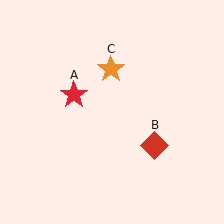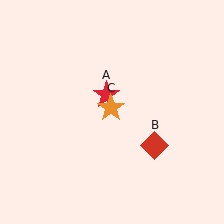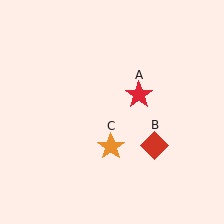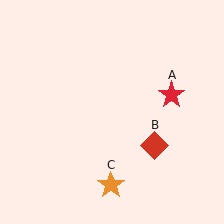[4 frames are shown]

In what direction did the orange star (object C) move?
The orange star (object C) moved down.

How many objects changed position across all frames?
2 objects changed position: red star (object A), orange star (object C).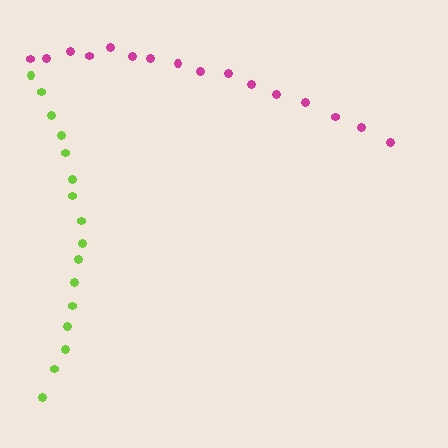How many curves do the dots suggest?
There are 2 distinct paths.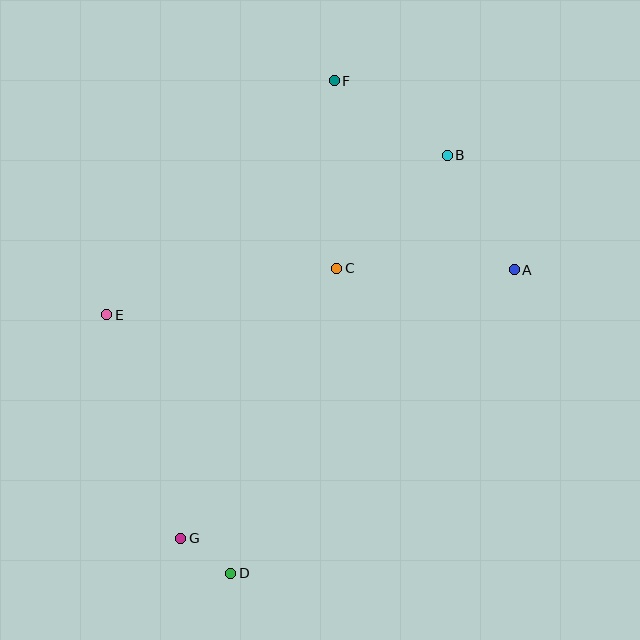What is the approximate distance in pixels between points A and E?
The distance between A and E is approximately 410 pixels.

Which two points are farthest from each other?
Points D and F are farthest from each other.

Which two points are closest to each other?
Points D and G are closest to each other.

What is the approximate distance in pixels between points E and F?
The distance between E and F is approximately 326 pixels.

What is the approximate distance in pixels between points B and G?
The distance between B and G is approximately 466 pixels.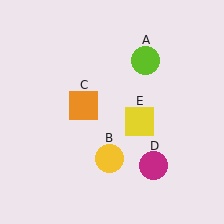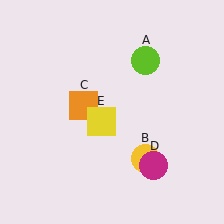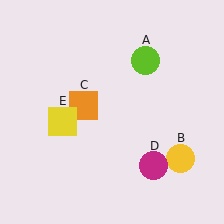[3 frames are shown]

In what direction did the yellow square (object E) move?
The yellow square (object E) moved left.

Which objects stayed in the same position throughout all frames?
Lime circle (object A) and orange square (object C) and magenta circle (object D) remained stationary.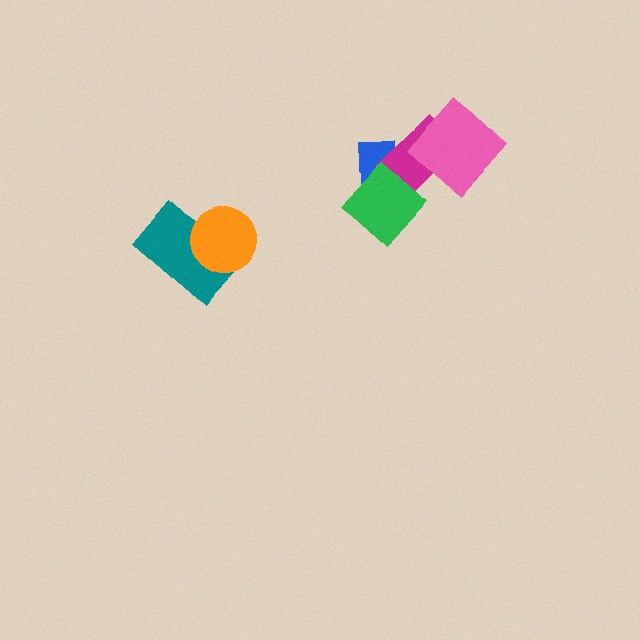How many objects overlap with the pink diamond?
1 object overlaps with the pink diamond.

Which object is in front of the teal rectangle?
The orange circle is in front of the teal rectangle.